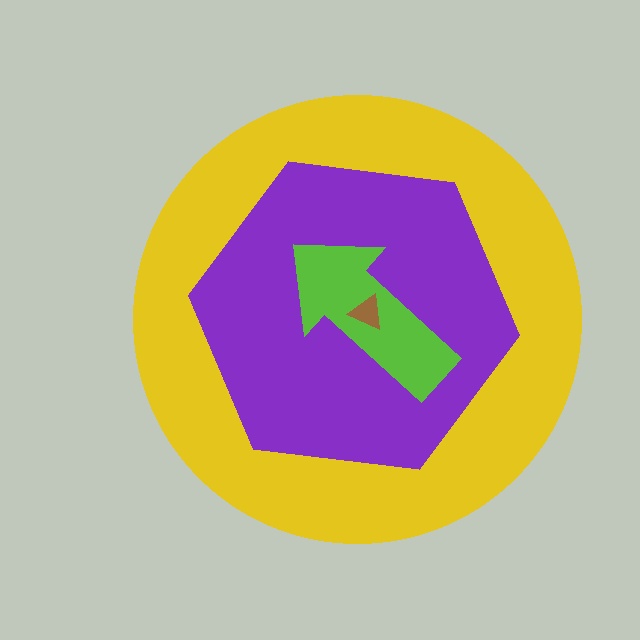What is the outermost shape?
The yellow circle.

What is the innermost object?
The brown triangle.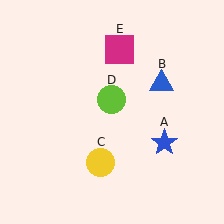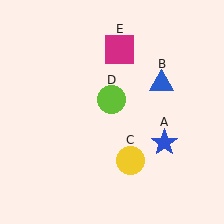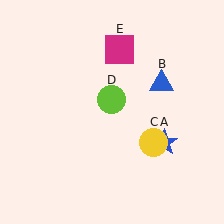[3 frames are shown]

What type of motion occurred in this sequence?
The yellow circle (object C) rotated counterclockwise around the center of the scene.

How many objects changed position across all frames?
1 object changed position: yellow circle (object C).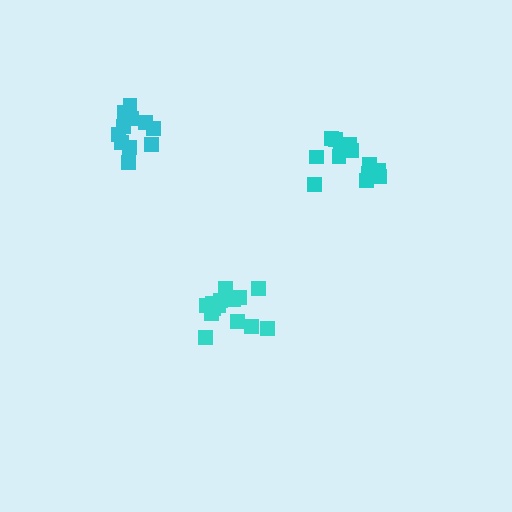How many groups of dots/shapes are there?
There are 3 groups.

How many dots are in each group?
Group 1: 13 dots, Group 2: 11 dots, Group 3: 16 dots (40 total).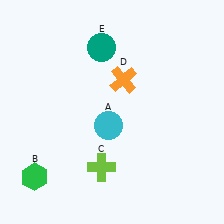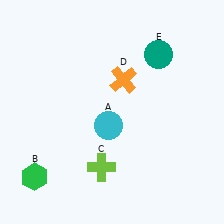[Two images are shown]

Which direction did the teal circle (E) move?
The teal circle (E) moved right.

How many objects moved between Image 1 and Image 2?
1 object moved between the two images.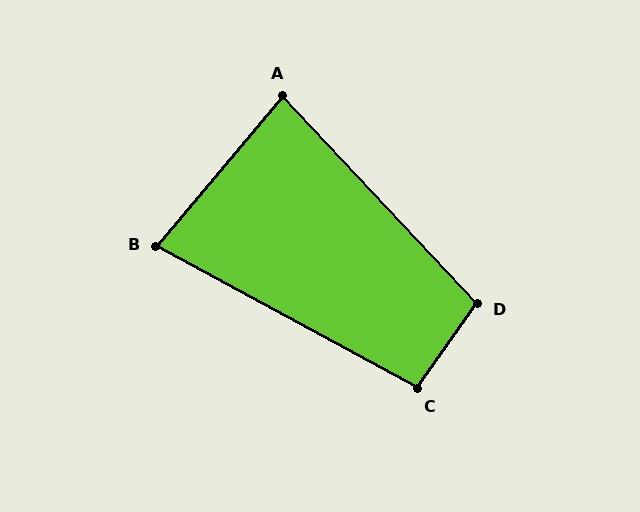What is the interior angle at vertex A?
Approximately 83 degrees (acute).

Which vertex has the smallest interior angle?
B, at approximately 79 degrees.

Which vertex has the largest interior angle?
D, at approximately 101 degrees.